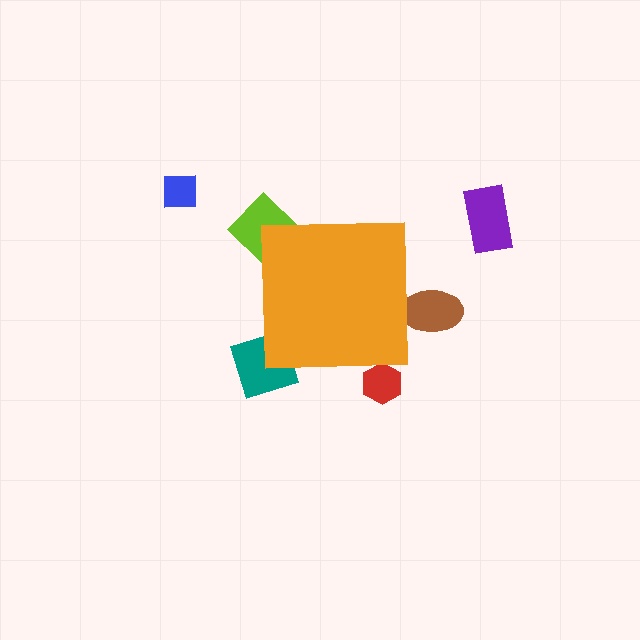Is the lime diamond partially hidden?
Yes, the lime diamond is partially hidden behind the orange square.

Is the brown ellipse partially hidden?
Yes, the brown ellipse is partially hidden behind the orange square.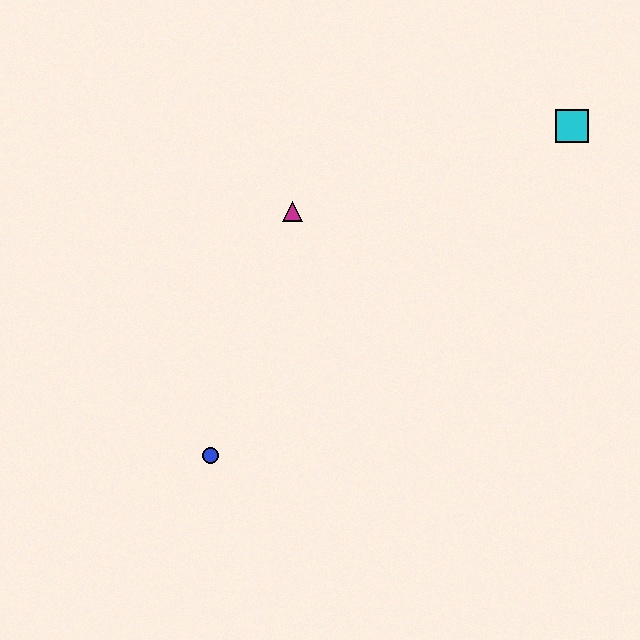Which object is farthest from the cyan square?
The blue circle is farthest from the cyan square.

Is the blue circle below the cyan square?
Yes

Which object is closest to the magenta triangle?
The blue circle is closest to the magenta triangle.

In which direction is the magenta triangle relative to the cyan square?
The magenta triangle is to the left of the cyan square.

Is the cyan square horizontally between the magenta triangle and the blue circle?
No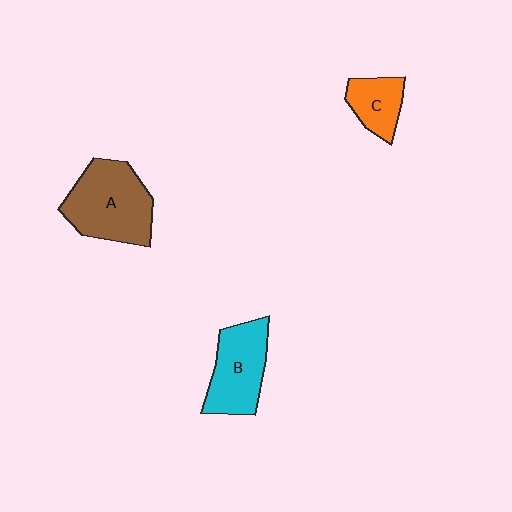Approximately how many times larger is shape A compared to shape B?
Approximately 1.3 times.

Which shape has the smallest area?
Shape C (orange).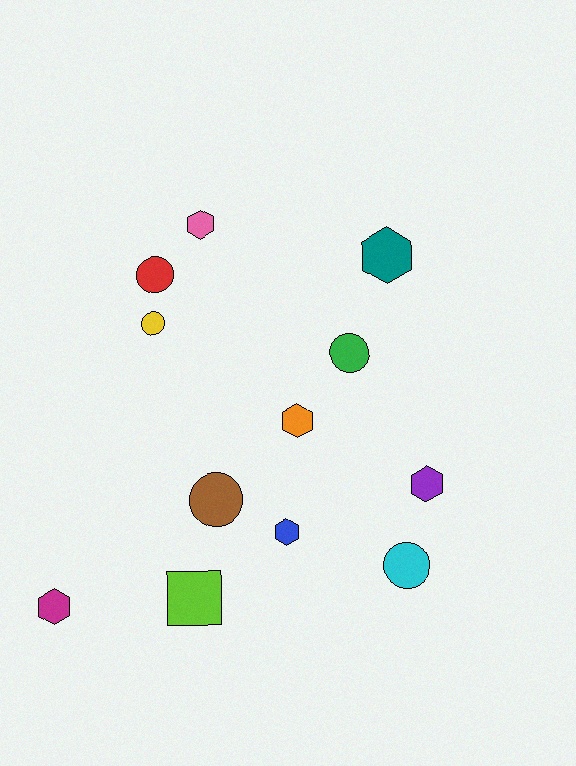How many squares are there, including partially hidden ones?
There is 1 square.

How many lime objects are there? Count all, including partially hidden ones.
There is 1 lime object.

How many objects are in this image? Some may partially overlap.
There are 12 objects.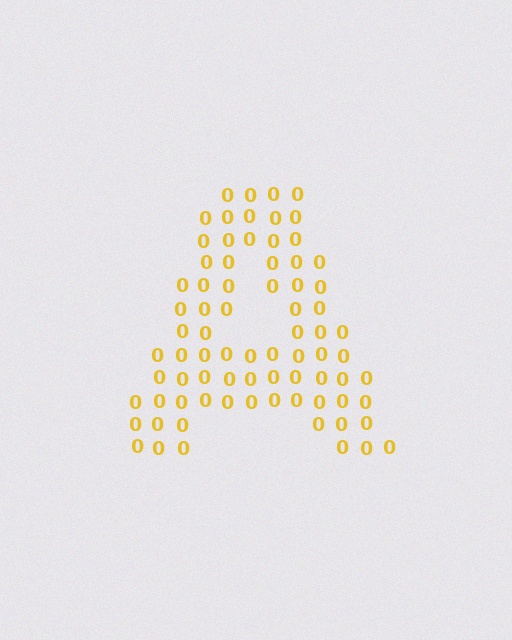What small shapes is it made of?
It is made of small digit 0's.